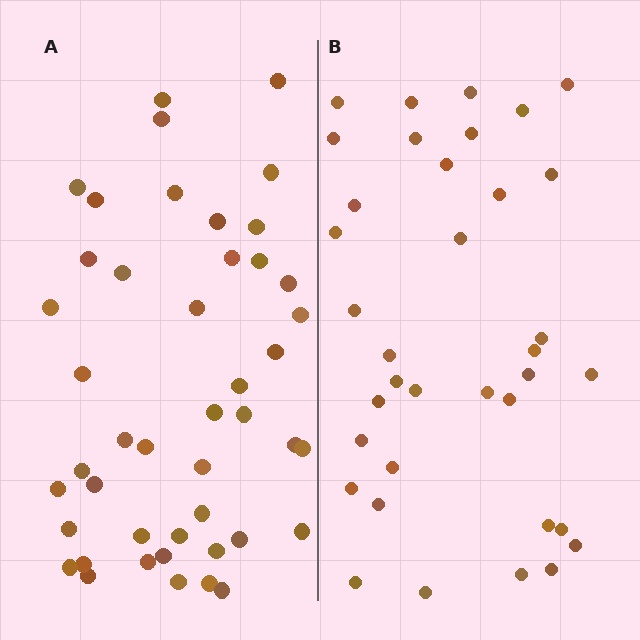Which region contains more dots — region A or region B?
Region A (the left region) has more dots.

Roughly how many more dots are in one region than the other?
Region A has roughly 8 or so more dots than region B.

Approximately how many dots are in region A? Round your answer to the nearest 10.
About 40 dots. (The exact count is 45, which rounds to 40.)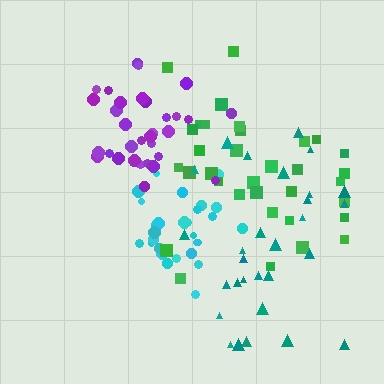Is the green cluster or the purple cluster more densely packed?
Purple.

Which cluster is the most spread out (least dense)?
Teal.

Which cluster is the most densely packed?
Cyan.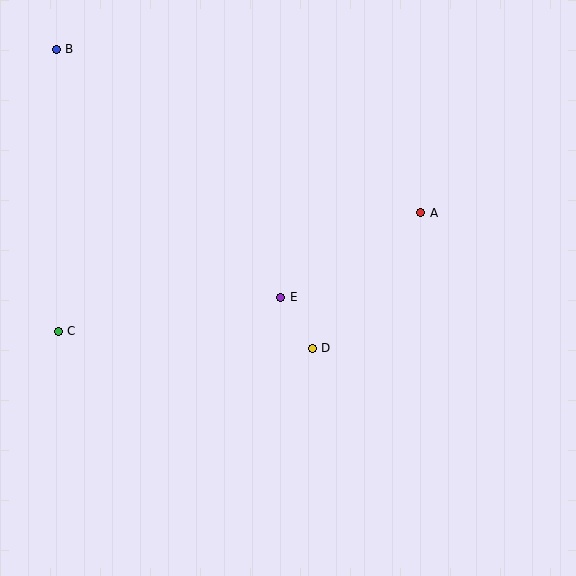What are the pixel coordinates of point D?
Point D is at (312, 348).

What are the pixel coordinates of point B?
Point B is at (56, 49).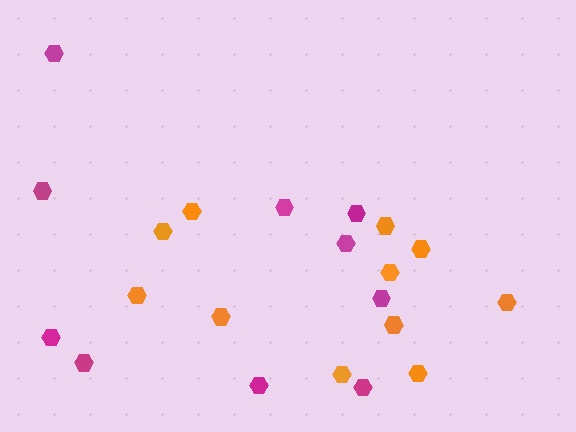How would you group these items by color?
There are 2 groups: one group of magenta hexagons (10) and one group of orange hexagons (11).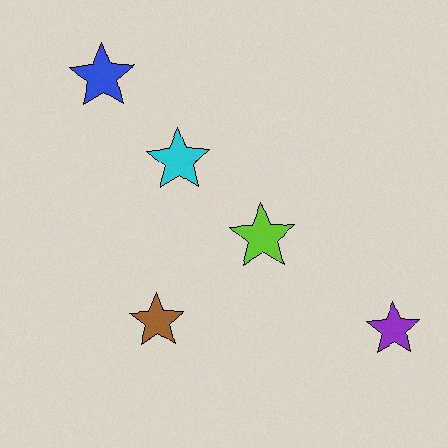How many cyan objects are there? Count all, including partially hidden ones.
There is 1 cyan object.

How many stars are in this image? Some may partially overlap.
There are 5 stars.